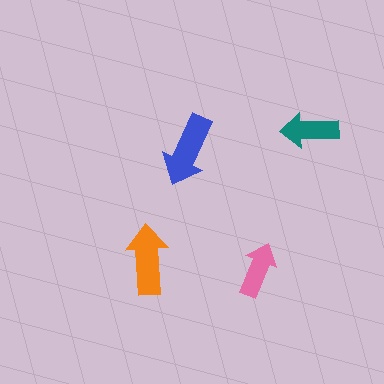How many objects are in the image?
There are 4 objects in the image.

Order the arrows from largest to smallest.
the blue one, the orange one, the teal one, the pink one.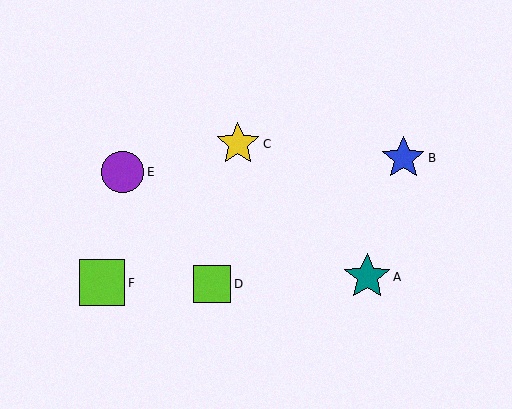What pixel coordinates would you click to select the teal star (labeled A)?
Click at (367, 277) to select the teal star A.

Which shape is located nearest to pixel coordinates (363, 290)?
The teal star (labeled A) at (367, 277) is nearest to that location.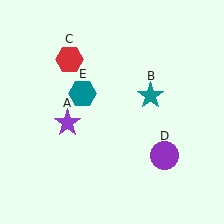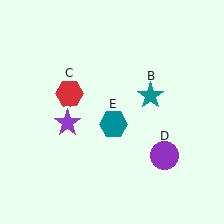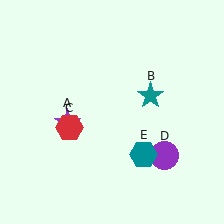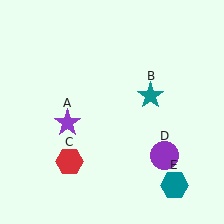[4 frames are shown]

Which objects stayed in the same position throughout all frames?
Purple star (object A) and teal star (object B) and purple circle (object D) remained stationary.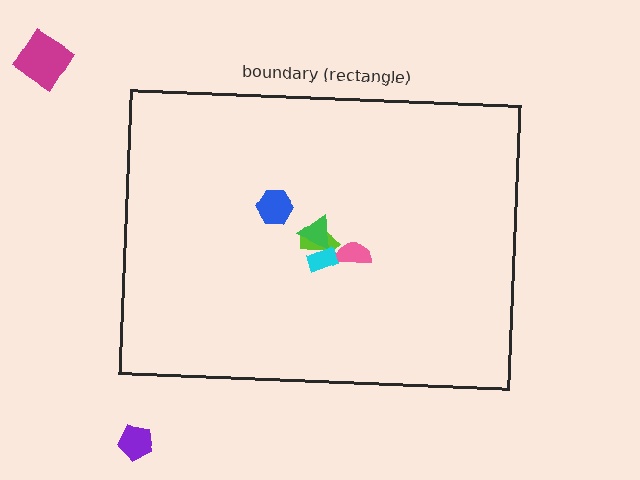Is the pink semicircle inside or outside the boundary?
Inside.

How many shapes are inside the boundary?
5 inside, 2 outside.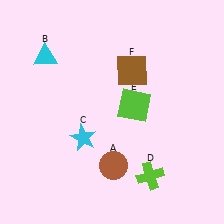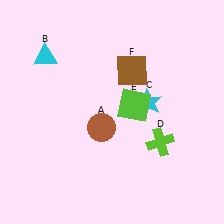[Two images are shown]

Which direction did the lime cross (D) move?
The lime cross (D) moved up.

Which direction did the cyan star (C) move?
The cyan star (C) moved right.